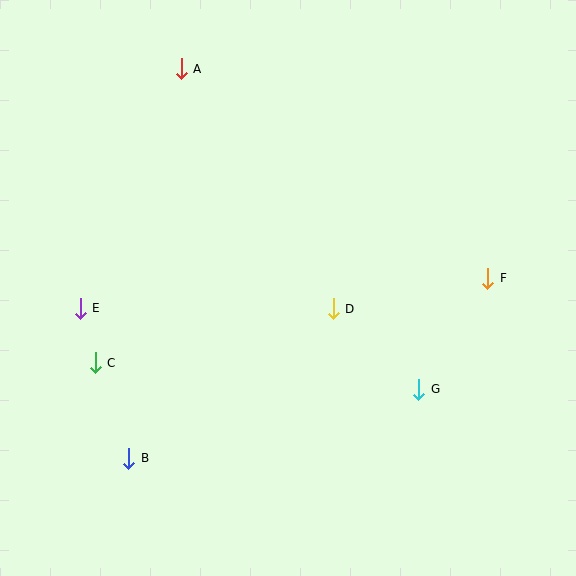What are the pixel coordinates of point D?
Point D is at (333, 309).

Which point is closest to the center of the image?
Point D at (333, 309) is closest to the center.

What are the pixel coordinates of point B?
Point B is at (129, 458).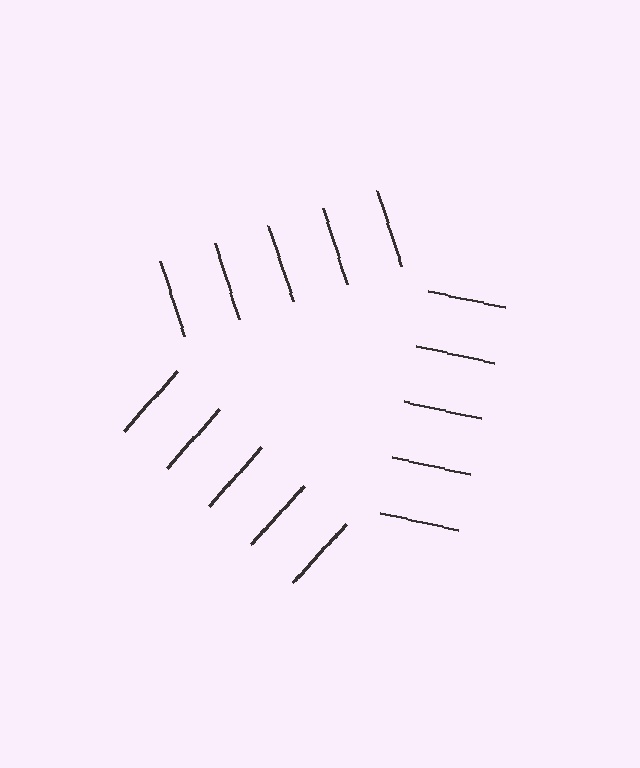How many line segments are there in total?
15 — 5 along each of the 3 edges.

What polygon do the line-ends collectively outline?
An illusory triangle — the line segments terminate on its edges but no continuous stroke is drawn.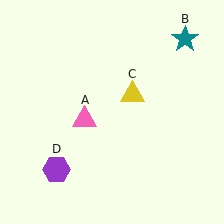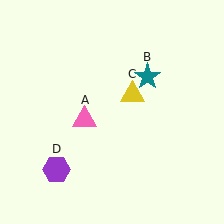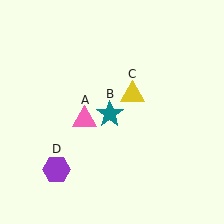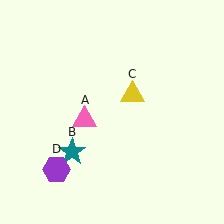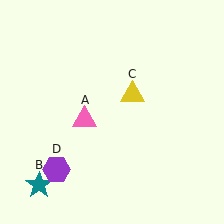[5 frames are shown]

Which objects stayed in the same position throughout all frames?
Pink triangle (object A) and yellow triangle (object C) and purple hexagon (object D) remained stationary.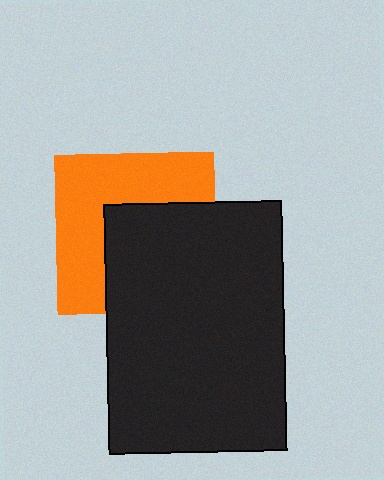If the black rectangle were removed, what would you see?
You would see the complete orange square.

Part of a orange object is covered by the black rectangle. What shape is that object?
It is a square.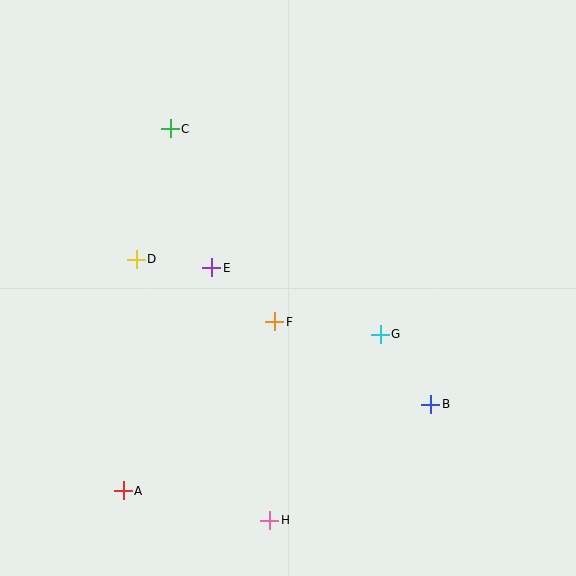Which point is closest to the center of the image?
Point F at (275, 322) is closest to the center.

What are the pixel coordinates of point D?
Point D is at (136, 259).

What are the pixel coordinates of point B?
Point B is at (431, 404).